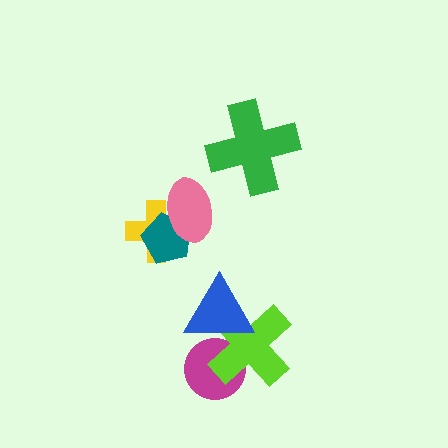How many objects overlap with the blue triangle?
2 objects overlap with the blue triangle.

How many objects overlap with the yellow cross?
2 objects overlap with the yellow cross.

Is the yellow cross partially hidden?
Yes, it is partially covered by another shape.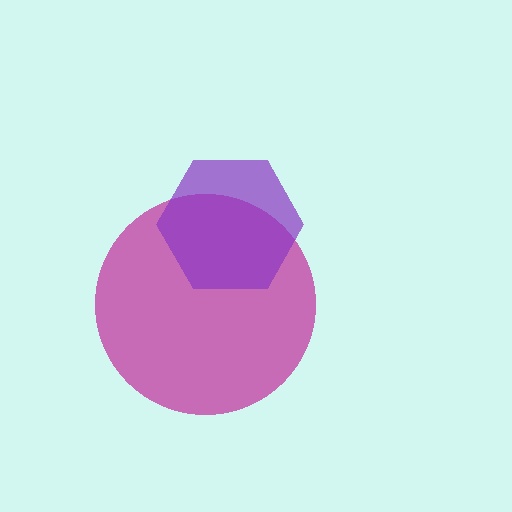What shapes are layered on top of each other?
The layered shapes are: a magenta circle, a purple hexagon.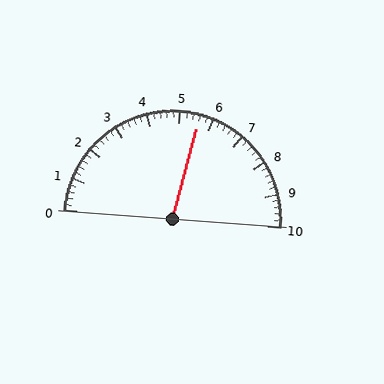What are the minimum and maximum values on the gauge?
The gauge ranges from 0 to 10.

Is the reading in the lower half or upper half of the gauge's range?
The reading is in the upper half of the range (0 to 10).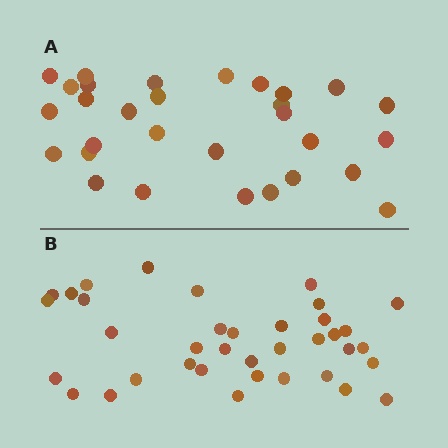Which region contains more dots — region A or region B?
Region B (the bottom region) has more dots.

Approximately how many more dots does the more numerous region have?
Region B has roughly 8 or so more dots than region A.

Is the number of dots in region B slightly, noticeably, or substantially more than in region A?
Region B has only slightly more — the two regions are fairly close. The ratio is roughly 1.2 to 1.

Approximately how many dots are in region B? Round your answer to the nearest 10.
About 40 dots. (The exact count is 37, which rounds to 40.)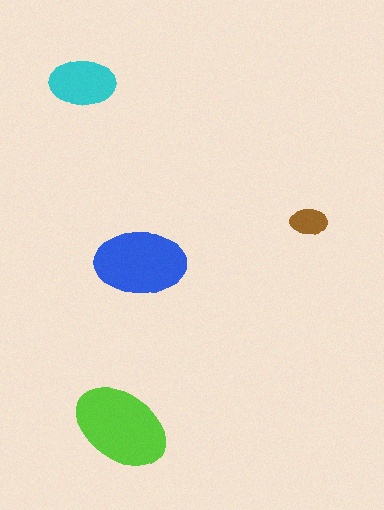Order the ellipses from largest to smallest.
the lime one, the blue one, the cyan one, the brown one.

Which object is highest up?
The cyan ellipse is topmost.